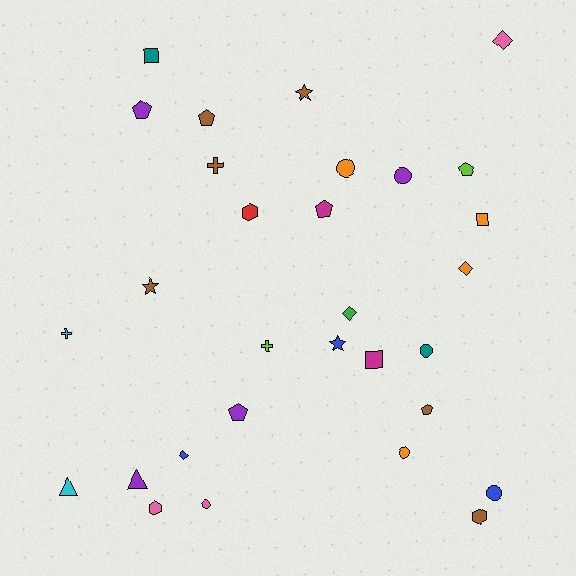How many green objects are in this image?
There is 1 green object.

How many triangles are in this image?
There are 2 triangles.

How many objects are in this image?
There are 30 objects.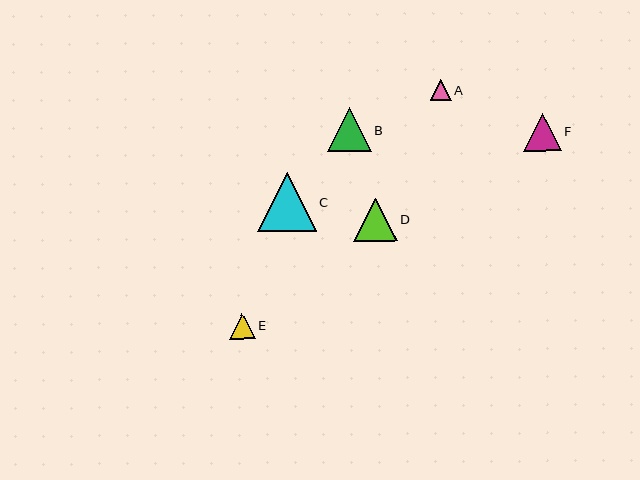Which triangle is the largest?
Triangle C is the largest with a size of approximately 59 pixels.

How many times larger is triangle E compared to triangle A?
Triangle E is approximately 1.2 times the size of triangle A.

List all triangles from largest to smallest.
From largest to smallest: C, B, D, F, E, A.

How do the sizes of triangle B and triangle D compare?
Triangle B and triangle D are approximately the same size.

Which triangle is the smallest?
Triangle A is the smallest with a size of approximately 21 pixels.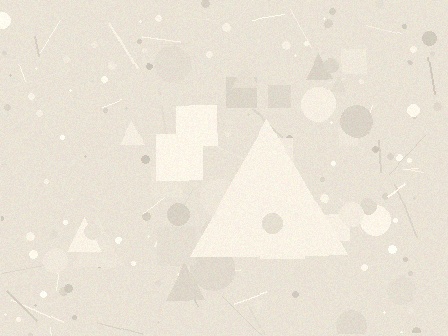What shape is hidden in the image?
A triangle is hidden in the image.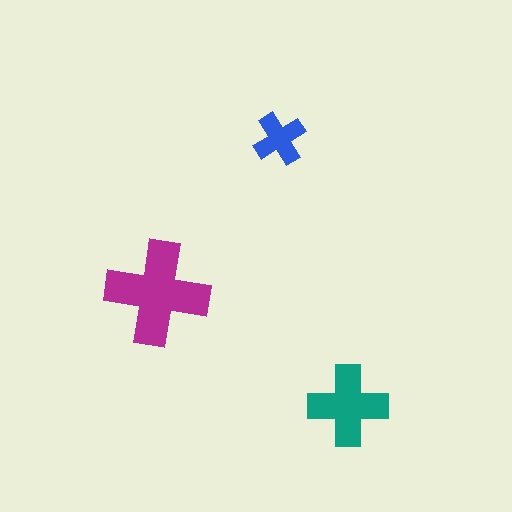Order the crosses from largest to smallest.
the magenta one, the teal one, the blue one.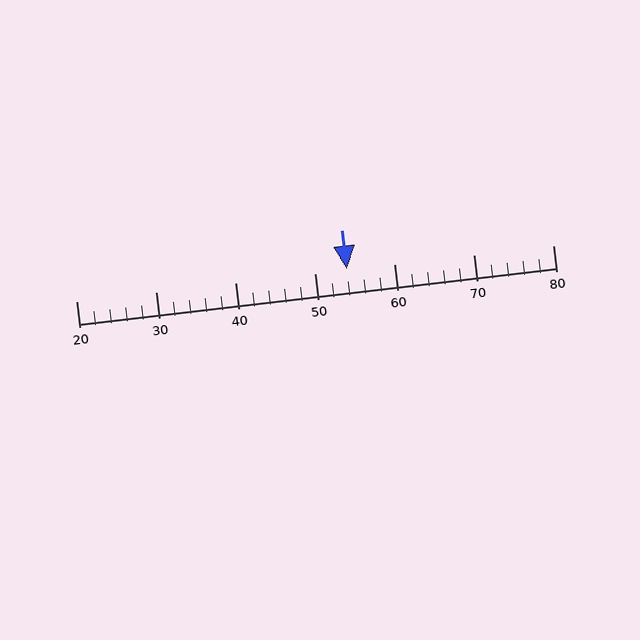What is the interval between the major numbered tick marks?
The major tick marks are spaced 10 units apart.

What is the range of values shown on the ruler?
The ruler shows values from 20 to 80.